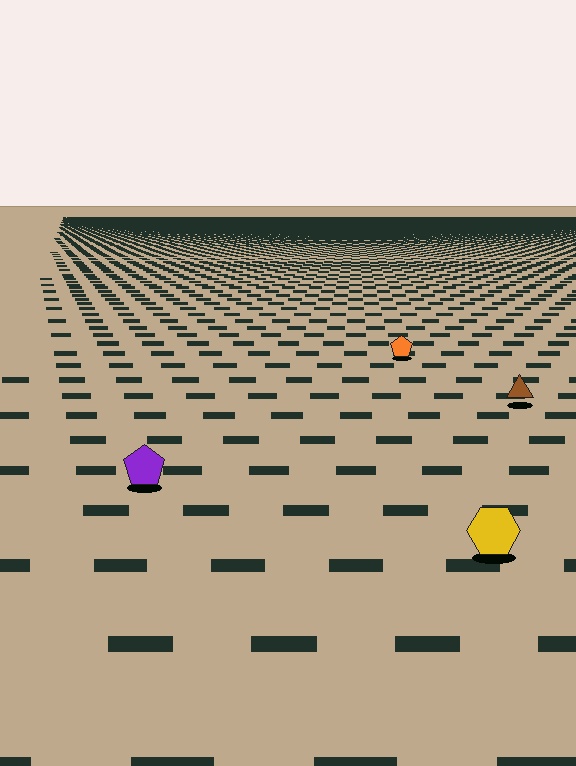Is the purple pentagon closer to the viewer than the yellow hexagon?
No. The yellow hexagon is closer — you can tell from the texture gradient: the ground texture is coarser near it.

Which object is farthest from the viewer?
The orange pentagon is farthest from the viewer. It appears smaller and the ground texture around it is denser.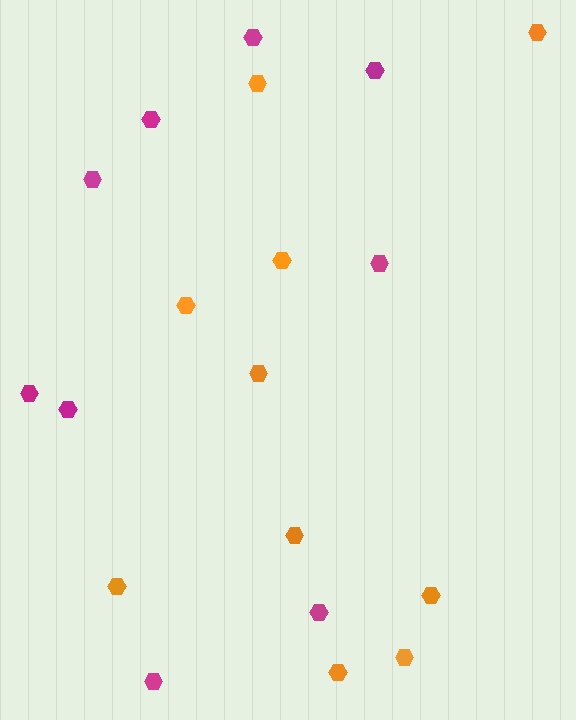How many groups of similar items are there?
There are 2 groups: one group of orange hexagons (10) and one group of magenta hexagons (9).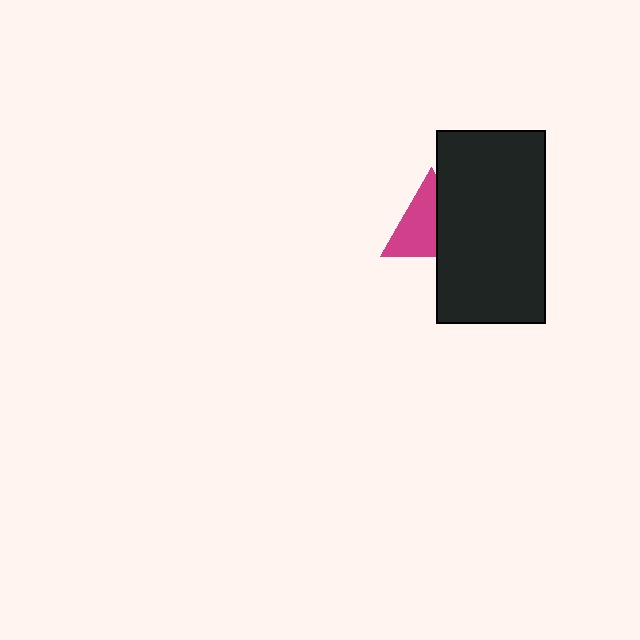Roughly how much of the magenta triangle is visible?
About half of it is visible (roughly 57%).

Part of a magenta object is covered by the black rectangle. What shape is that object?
It is a triangle.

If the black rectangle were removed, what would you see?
You would see the complete magenta triangle.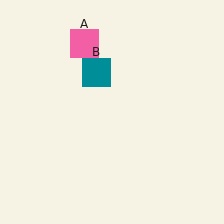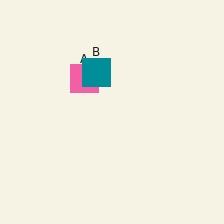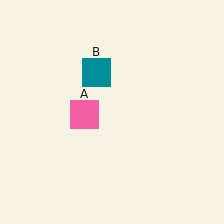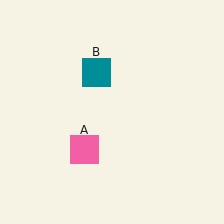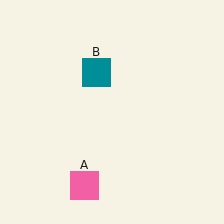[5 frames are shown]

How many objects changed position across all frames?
1 object changed position: pink square (object A).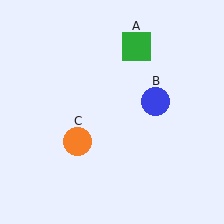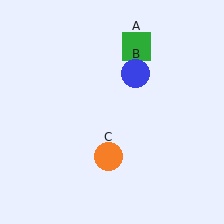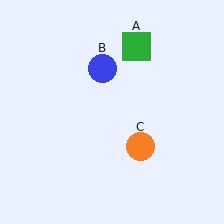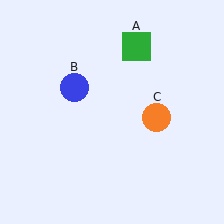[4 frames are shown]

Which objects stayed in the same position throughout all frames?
Green square (object A) remained stationary.